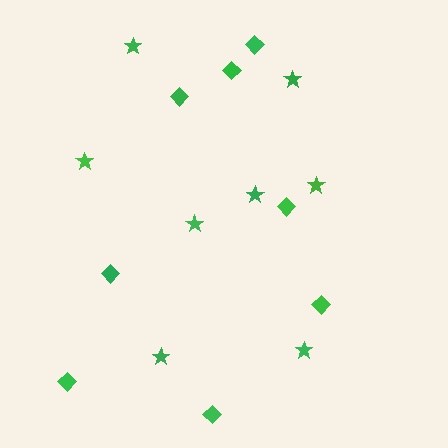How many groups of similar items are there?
There are 2 groups: one group of stars (8) and one group of diamonds (8).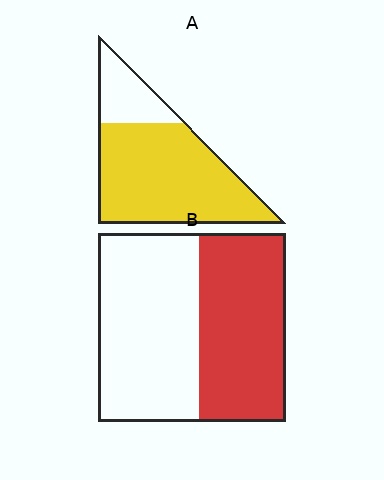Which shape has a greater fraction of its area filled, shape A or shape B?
Shape A.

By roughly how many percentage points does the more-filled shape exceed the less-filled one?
By roughly 30 percentage points (A over B).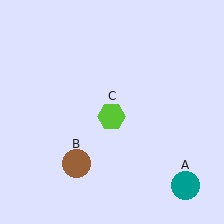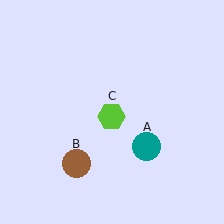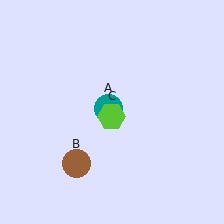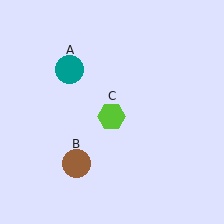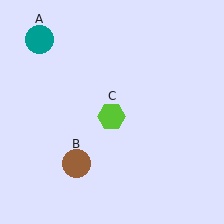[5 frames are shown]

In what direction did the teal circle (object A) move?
The teal circle (object A) moved up and to the left.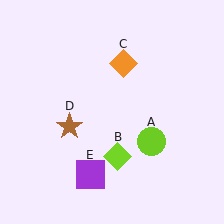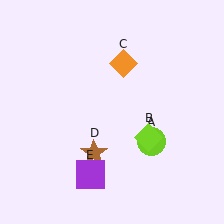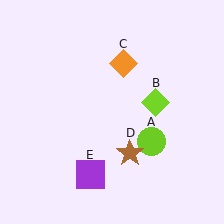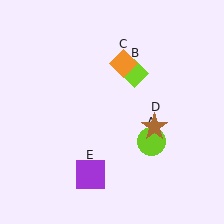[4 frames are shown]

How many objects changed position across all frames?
2 objects changed position: lime diamond (object B), brown star (object D).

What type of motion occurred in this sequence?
The lime diamond (object B), brown star (object D) rotated counterclockwise around the center of the scene.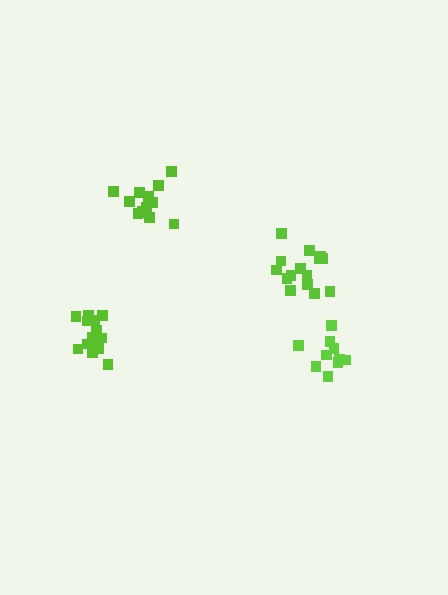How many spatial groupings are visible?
There are 4 spatial groupings.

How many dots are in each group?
Group 1: 13 dots, Group 2: 14 dots, Group 3: 15 dots, Group 4: 10 dots (52 total).